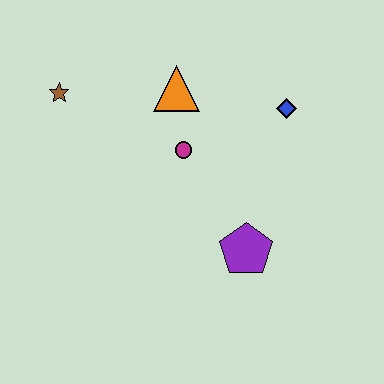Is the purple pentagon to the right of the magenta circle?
Yes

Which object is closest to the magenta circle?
The orange triangle is closest to the magenta circle.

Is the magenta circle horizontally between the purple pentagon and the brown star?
Yes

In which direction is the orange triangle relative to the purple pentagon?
The orange triangle is above the purple pentagon.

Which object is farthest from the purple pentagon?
The brown star is farthest from the purple pentagon.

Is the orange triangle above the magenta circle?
Yes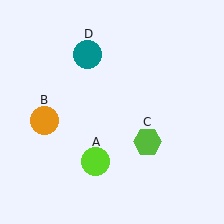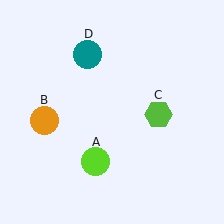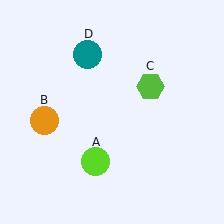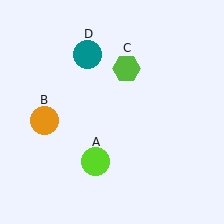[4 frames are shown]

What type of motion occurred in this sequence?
The lime hexagon (object C) rotated counterclockwise around the center of the scene.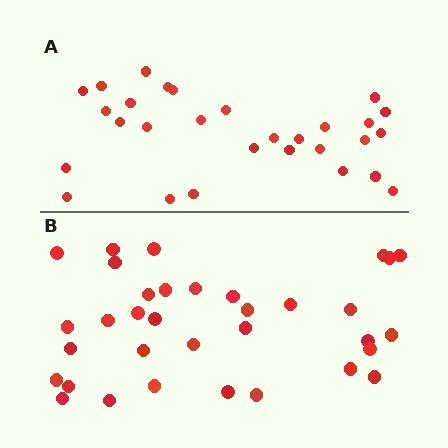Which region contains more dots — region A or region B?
Region B (the bottom region) has more dots.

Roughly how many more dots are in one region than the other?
Region B has about 5 more dots than region A.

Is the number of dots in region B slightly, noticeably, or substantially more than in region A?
Region B has only slightly more — the two regions are fairly close. The ratio is roughly 1.2 to 1.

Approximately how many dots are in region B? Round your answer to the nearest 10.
About 30 dots. (The exact count is 34, which rounds to 30.)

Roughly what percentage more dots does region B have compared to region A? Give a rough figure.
About 15% more.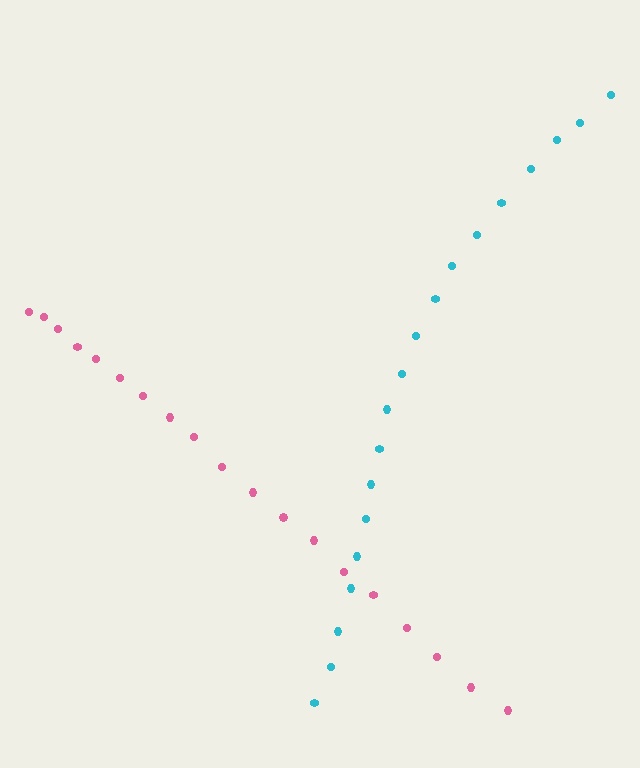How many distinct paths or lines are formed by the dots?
There are 2 distinct paths.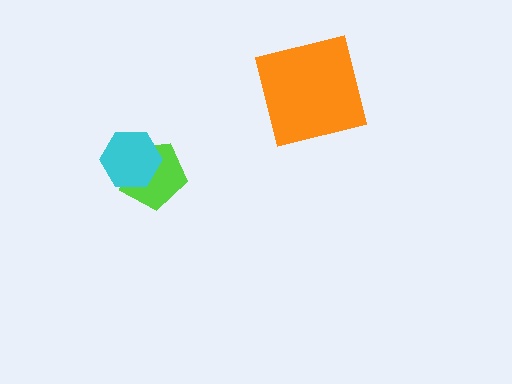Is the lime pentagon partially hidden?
Yes, it is partially covered by another shape.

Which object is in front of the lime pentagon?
The cyan hexagon is in front of the lime pentagon.